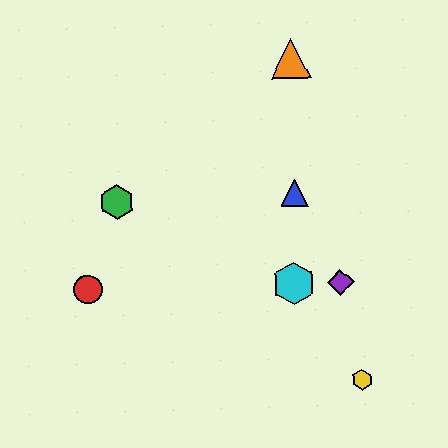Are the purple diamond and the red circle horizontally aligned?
Yes, both are at y≈282.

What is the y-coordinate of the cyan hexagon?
The cyan hexagon is at y≈284.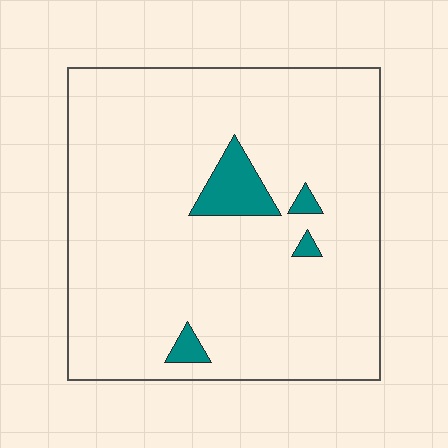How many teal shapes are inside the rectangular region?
4.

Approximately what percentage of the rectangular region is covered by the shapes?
Approximately 5%.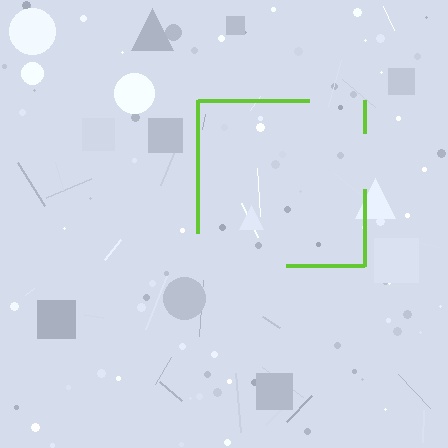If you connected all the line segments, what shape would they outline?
They would outline a square.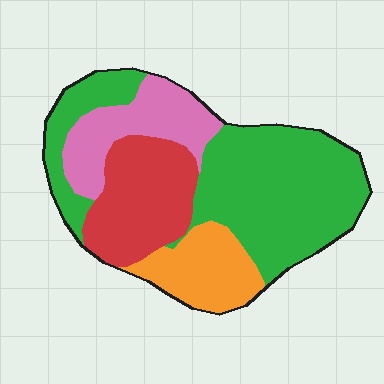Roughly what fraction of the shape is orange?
Orange covers around 15% of the shape.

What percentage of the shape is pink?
Pink covers 17% of the shape.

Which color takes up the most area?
Green, at roughly 50%.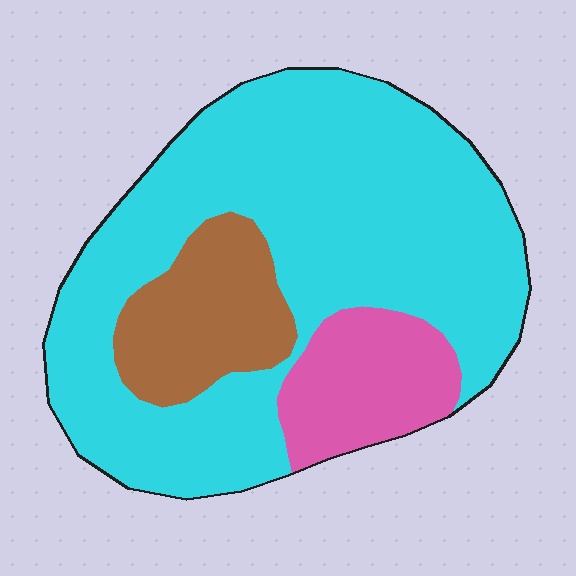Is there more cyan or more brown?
Cyan.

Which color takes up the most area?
Cyan, at roughly 70%.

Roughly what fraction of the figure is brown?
Brown covers 15% of the figure.